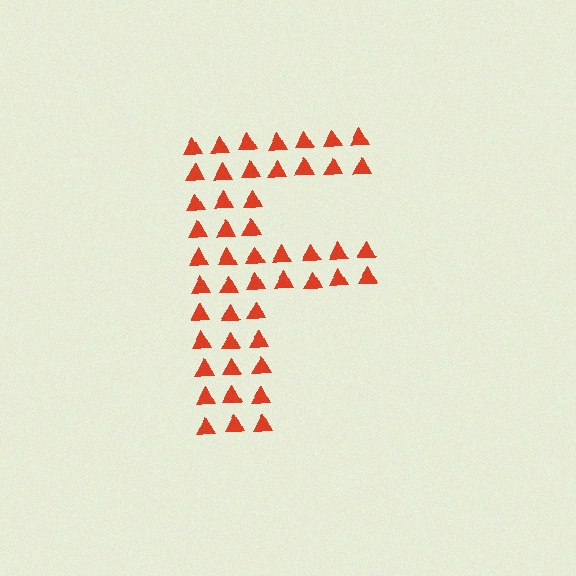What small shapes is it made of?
It is made of small triangles.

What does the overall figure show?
The overall figure shows the letter F.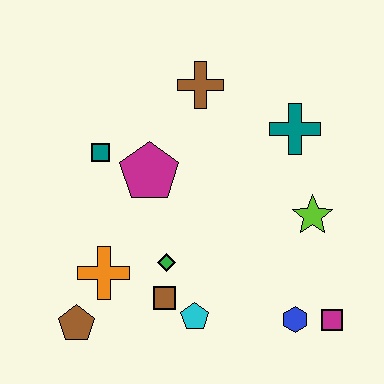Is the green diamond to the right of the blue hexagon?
No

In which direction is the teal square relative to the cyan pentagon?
The teal square is above the cyan pentagon.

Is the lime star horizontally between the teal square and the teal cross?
No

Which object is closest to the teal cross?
The lime star is closest to the teal cross.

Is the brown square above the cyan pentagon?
Yes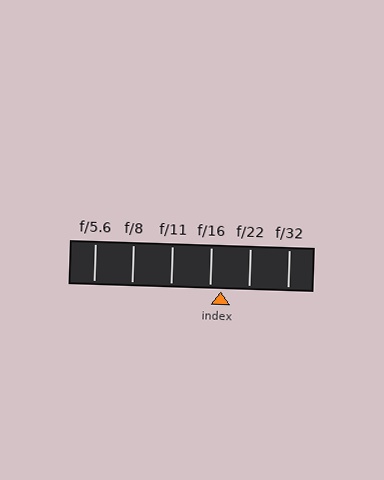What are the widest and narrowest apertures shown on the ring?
The widest aperture shown is f/5.6 and the narrowest is f/32.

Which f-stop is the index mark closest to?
The index mark is closest to f/16.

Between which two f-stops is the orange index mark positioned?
The index mark is between f/16 and f/22.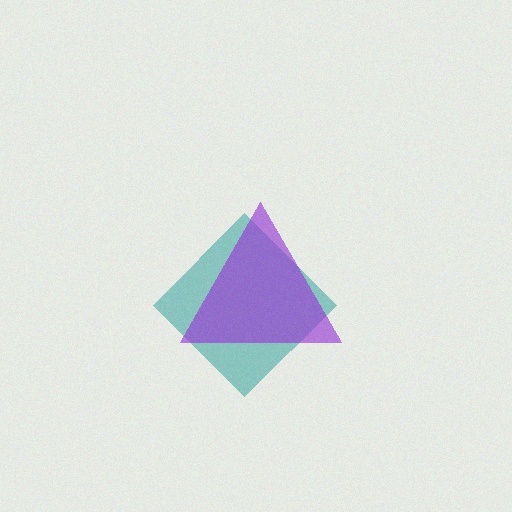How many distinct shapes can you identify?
There are 2 distinct shapes: a teal diamond, a purple triangle.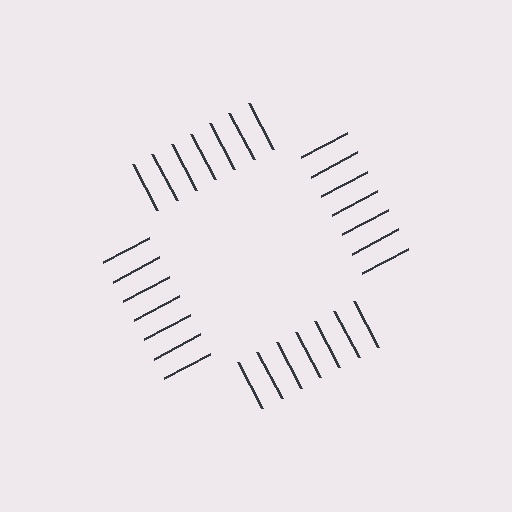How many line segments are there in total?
28 — 7 along each of the 4 edges.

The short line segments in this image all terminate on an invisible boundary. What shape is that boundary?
An illusory square — the line segments terminate on its edges but no continuous stroke is drawn.